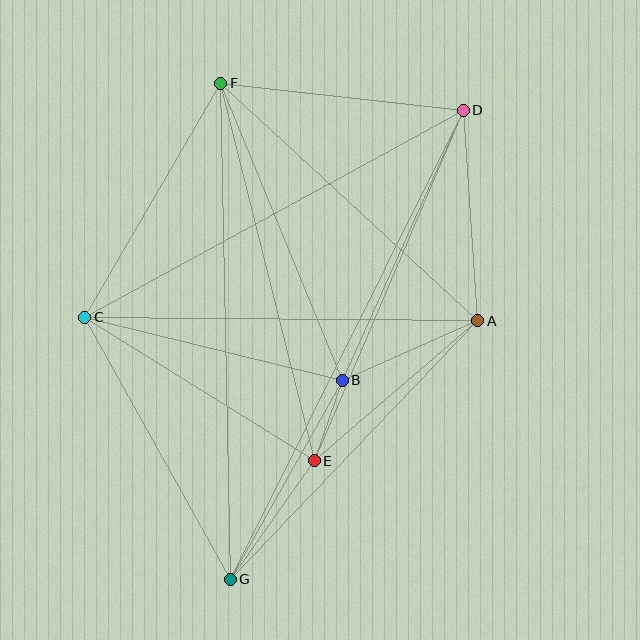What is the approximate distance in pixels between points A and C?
The distance between A and C is approximately 393 pixels.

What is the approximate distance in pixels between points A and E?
The distance between A and E is approximately 215 pixels.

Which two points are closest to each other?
Points B and E are closest to each other.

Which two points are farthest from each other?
Points D and G are farthest from each other.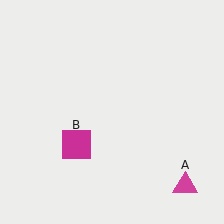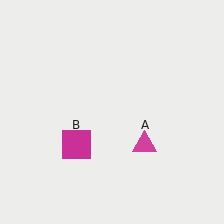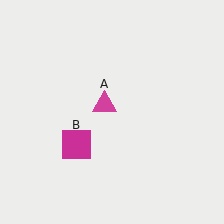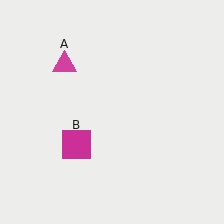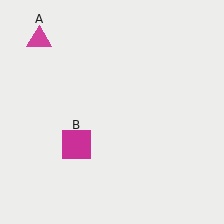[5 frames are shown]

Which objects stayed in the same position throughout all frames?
Magenta square (object B) remained stationary.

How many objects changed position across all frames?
1 object changed position: magenta triangle (object A).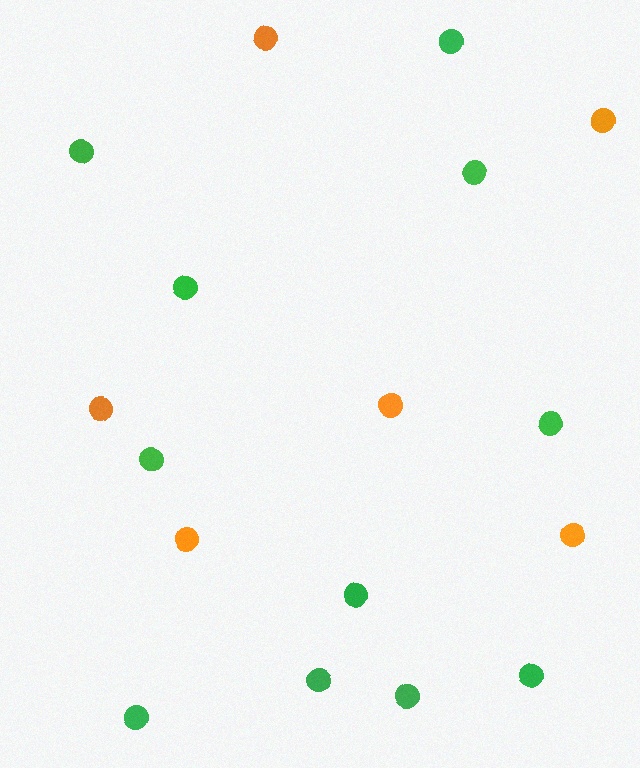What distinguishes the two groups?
There are 2 groups: one group of orange circles (6) and one group of green circles (11).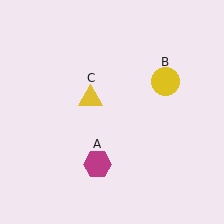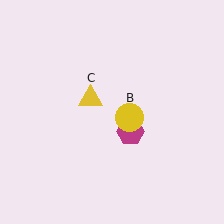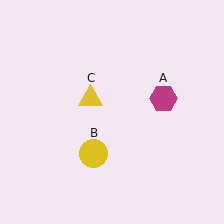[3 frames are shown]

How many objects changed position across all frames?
2 objects changed position: magenta hexagon (object A), yellow circle (object B).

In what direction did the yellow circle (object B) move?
The yellow circle (object B) moved down and to the left.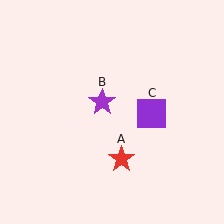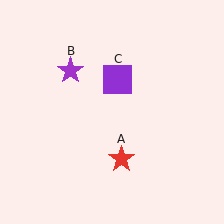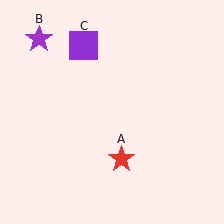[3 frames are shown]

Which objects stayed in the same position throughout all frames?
Red star (object A) remained stationary.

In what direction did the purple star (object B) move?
The purple star (object B) moved up and to the left.